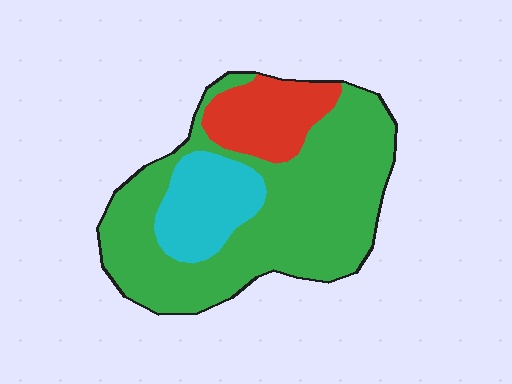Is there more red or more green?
Green.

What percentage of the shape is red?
Red takes up less than a sixth of the shape.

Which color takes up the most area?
Green, at roughly 65%.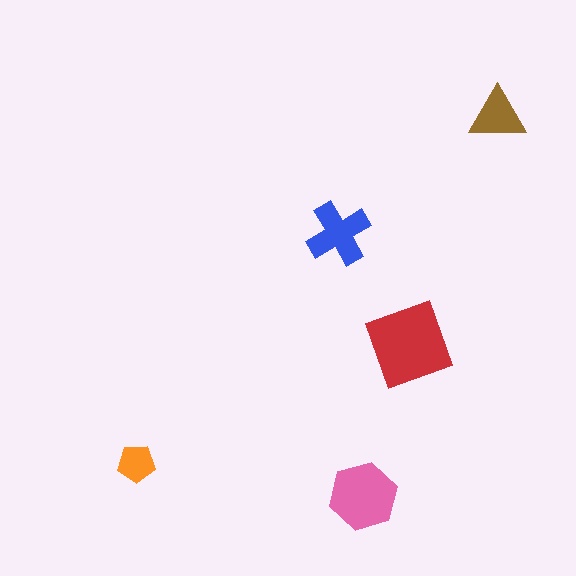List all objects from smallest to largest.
The orange pentagon, the brown triangle, the blue cross, the pink hexagon, the red diamond.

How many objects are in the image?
There are 5 objects in the image.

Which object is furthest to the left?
The orange pentagon is leftmost.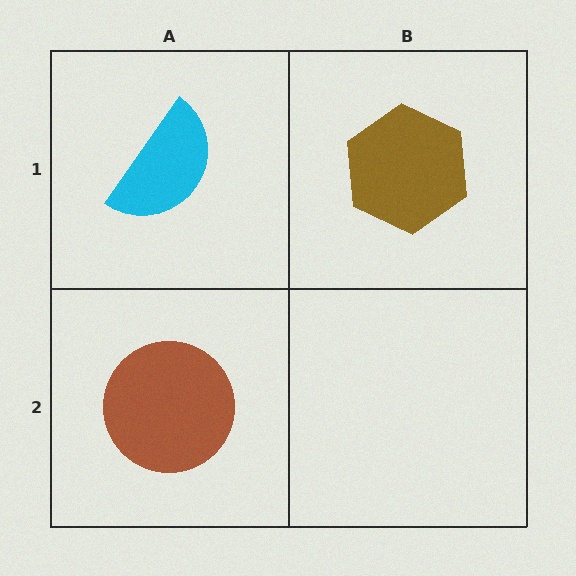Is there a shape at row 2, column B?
No, that cell is empty.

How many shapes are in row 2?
1 shape.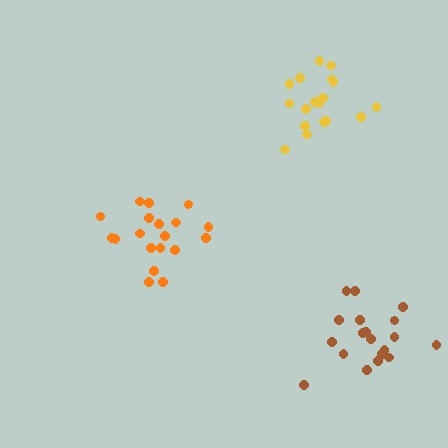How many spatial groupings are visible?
There are 3 spatial groupings.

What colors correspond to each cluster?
The clusters are colored: orange, yellow, brown.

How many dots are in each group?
Group 1: 19 dots, Group 2: 18 dots, Group 3: 19 dots (56 total).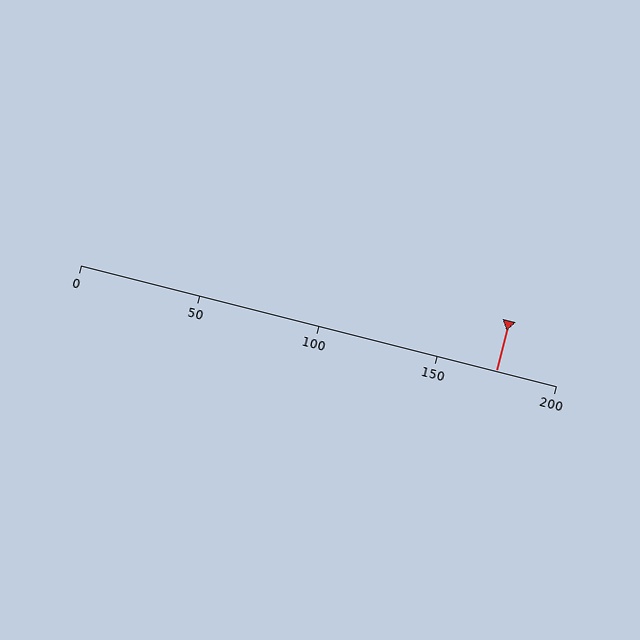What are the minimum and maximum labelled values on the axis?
The axis runs from 0 to 200.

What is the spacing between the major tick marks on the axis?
The major ticks are spaced 50 apart.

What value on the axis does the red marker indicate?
The marker indicates approximately 175.